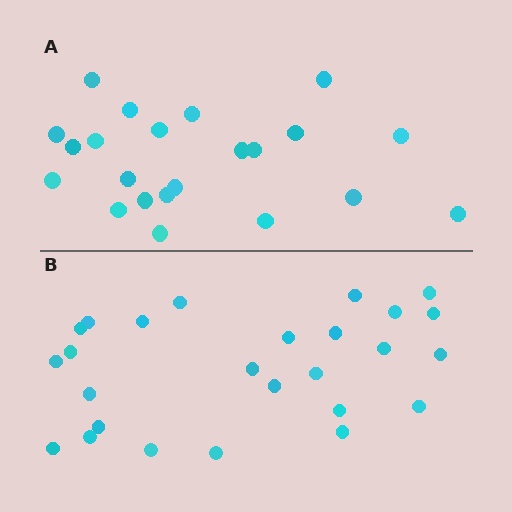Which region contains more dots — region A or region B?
Region B (the bottom region) has more dots.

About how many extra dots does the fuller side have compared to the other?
Region B has about 4 more dots than region A.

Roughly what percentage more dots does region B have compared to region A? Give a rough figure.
About 20% more.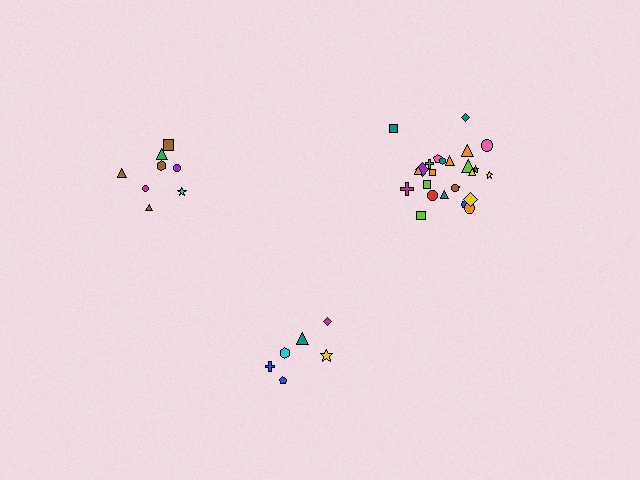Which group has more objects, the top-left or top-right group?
The top-right group.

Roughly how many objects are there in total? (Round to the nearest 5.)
Roughly 40 objects in total.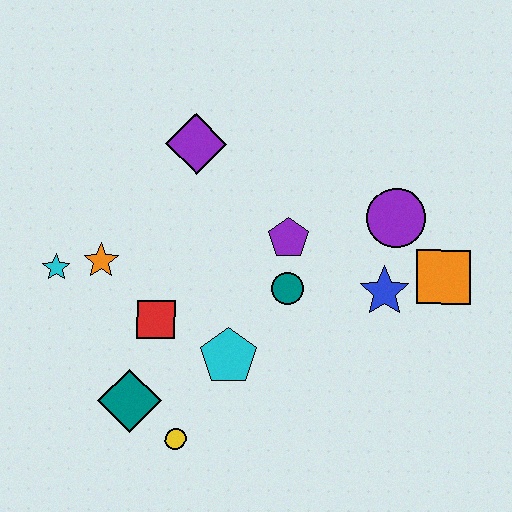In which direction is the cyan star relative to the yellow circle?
The cyan star is above the yellow circle.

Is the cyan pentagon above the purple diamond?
No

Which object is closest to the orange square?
The blue star is closest to the orange square.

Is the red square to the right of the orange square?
No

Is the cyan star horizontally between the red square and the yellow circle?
No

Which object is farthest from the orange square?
The cyan star is farthest from the orange square.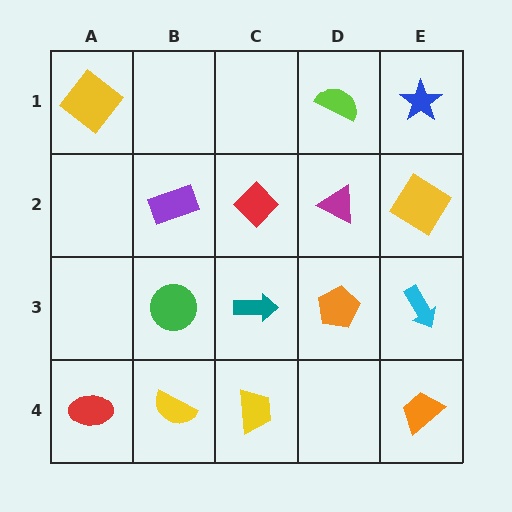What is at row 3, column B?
A green circle.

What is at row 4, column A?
A red ellipse.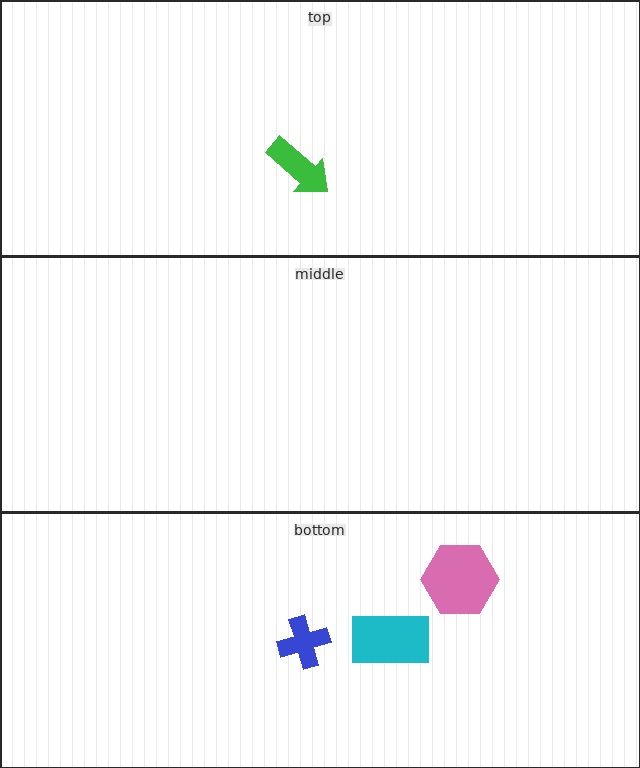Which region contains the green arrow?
The top region.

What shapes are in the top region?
The green arrow.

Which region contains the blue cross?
The bottom region.